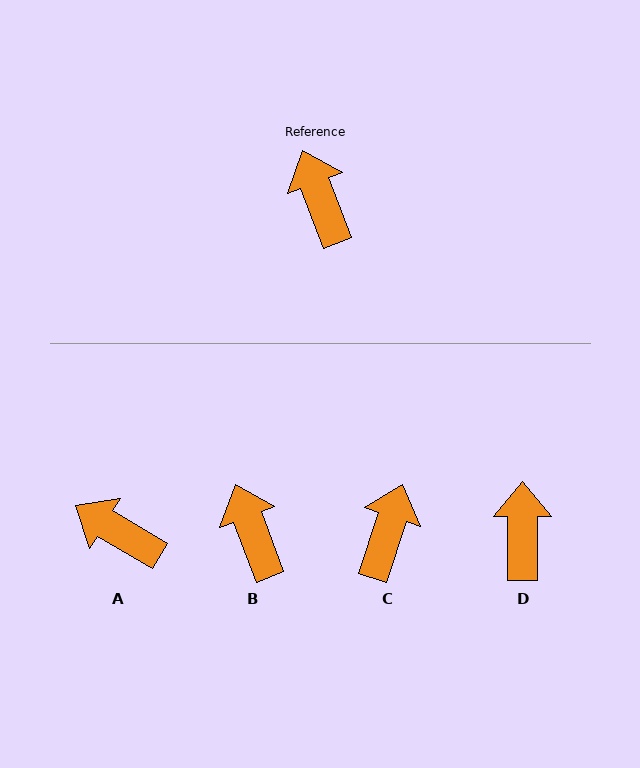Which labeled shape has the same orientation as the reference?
B.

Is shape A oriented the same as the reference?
No, it is off by about 38 degrees.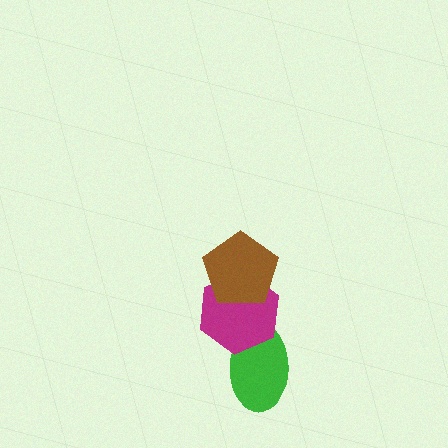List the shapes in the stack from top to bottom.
From top to bottom: the brown pentagon, the magenta hexagon, the green ellipse.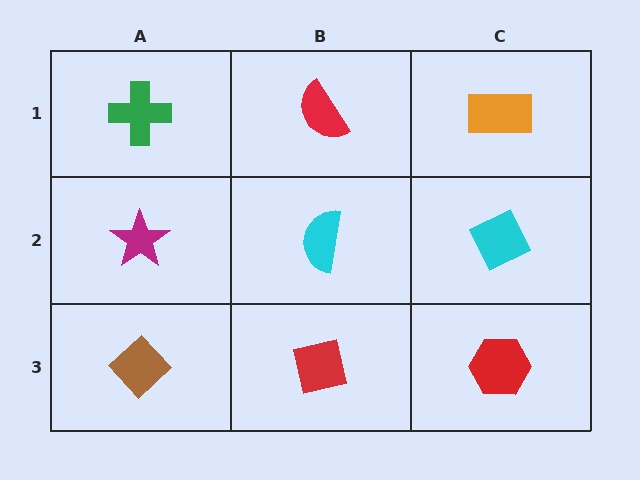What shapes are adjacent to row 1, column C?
A cyan diamond (row 2, column C), a red semicircle (row 1, column B).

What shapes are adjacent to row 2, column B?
A red semicircle (row 1, column B), a red square (row 3, column B), a magenta star (row 2, column A), a cyan diamond (row 2, column C).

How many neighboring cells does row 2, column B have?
4.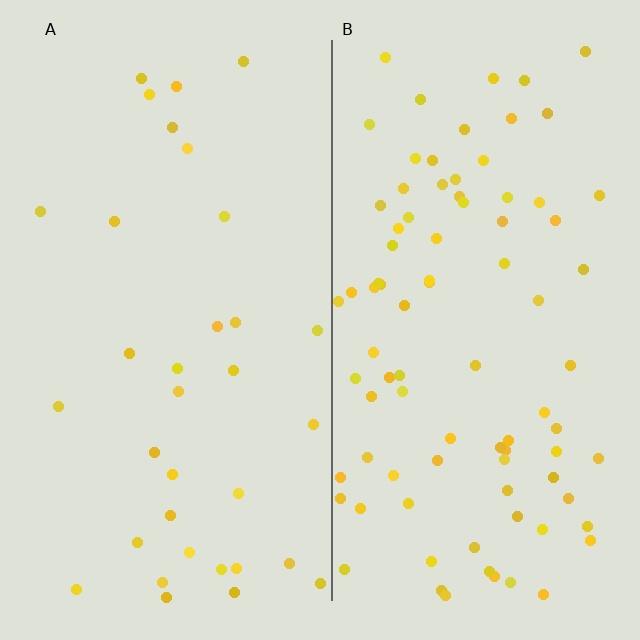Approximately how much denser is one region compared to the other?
Approximately 2.7× — region B over region A.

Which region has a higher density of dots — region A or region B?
B (the right).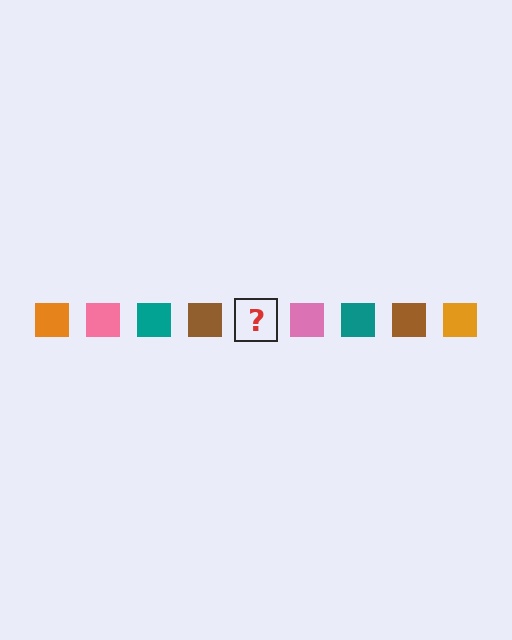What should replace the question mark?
The question mark should be replaced with an orange square.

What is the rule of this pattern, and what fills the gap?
The rule is that the pattern cycles through orange, pink, teal, brown squares. The gap should be filled with an orange square.